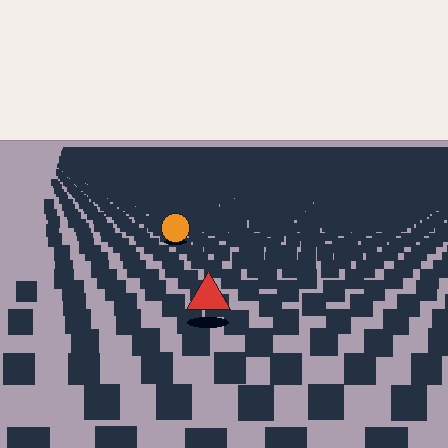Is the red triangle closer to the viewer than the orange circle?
Yes. The red triangle is closer — you can tell from the texture gradient: the ground texture is coarser near it.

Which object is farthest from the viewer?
The orange circle is farthest from the viewer. It appears smaller and the ground texture around it is denser.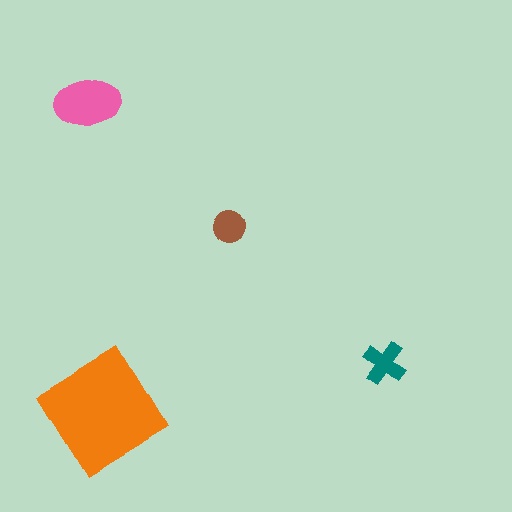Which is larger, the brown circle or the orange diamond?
The orange diamond.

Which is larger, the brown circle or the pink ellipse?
The pink ellipse.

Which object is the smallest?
The brown circle.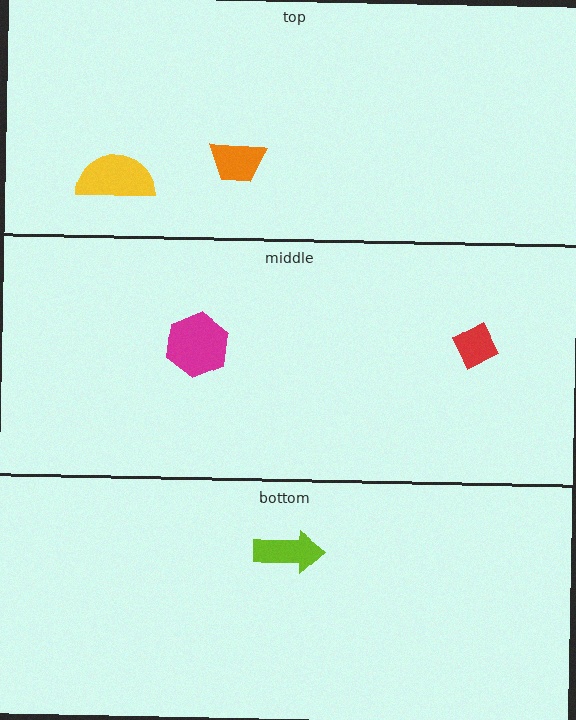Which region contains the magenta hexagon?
The middle region.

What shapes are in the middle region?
The magenta hexagon, the red diamond.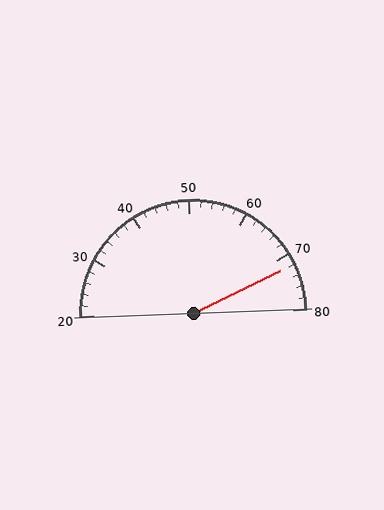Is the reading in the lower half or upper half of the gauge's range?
The reading is in the upper half of the range (20 to 80).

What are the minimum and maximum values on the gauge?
The gauge ranges from 20 to 80.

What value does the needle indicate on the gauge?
The needle indicates approximately 72.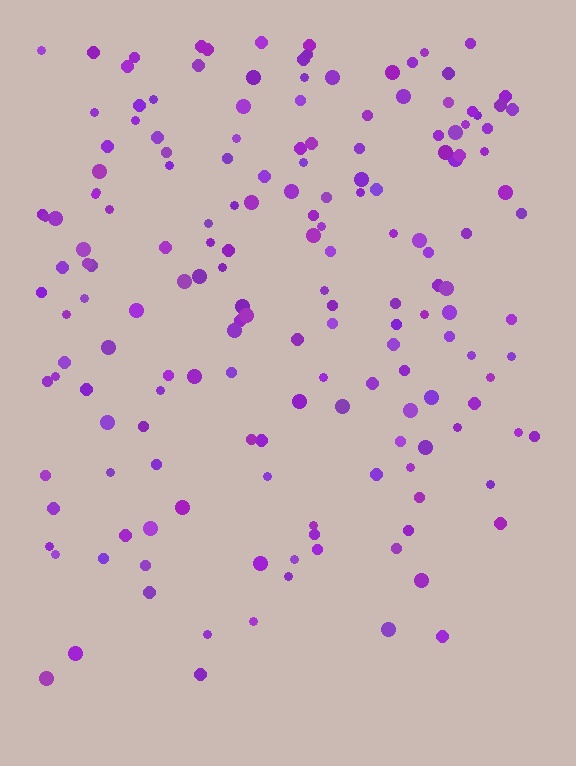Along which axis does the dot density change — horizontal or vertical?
Vertical.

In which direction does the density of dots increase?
From bottom to top, with the top side densest.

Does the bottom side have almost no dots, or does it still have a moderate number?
Still a moderate number, just noticeably fewer than the top.